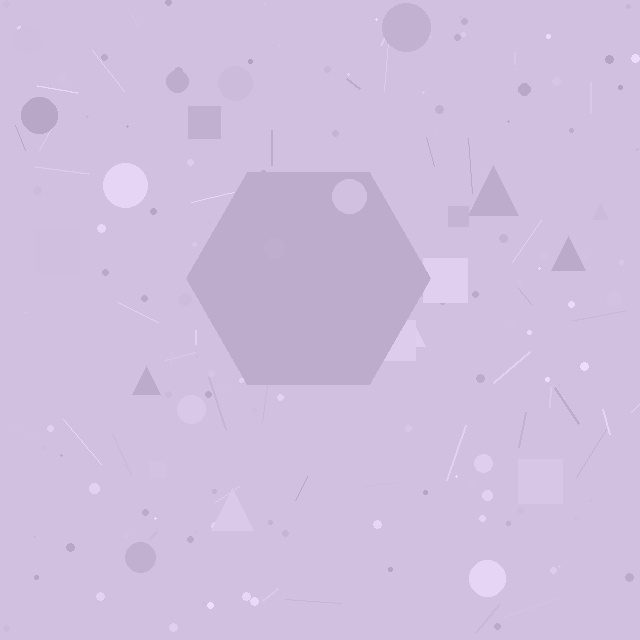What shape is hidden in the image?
A hexagon is hidden in the image.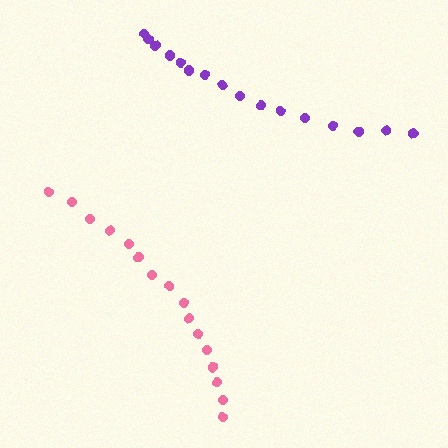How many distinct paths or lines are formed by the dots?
There are 2 distinct paths.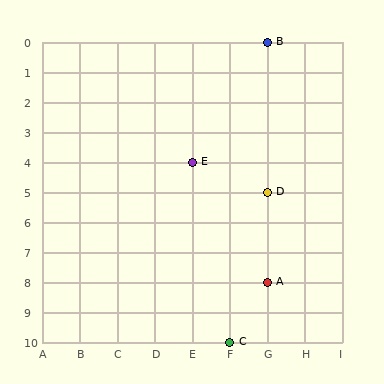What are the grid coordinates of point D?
Point D is at grid coordinates (G, 5).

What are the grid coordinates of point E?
Point E is at grid coordinates (E, 4).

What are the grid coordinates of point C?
Point C is at grid coordinates (F, 10).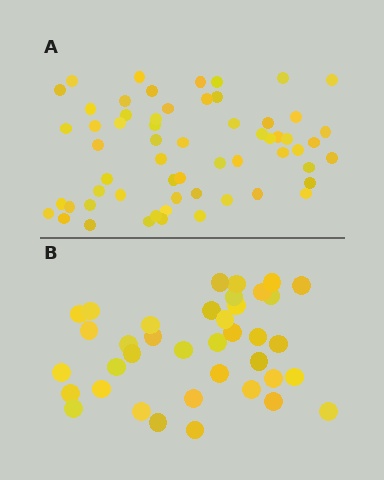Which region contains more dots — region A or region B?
Region A (the top region) has more dots.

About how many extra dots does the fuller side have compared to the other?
Region A has approximately 20 more dots than region B.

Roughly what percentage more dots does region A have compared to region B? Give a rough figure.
About 60% more.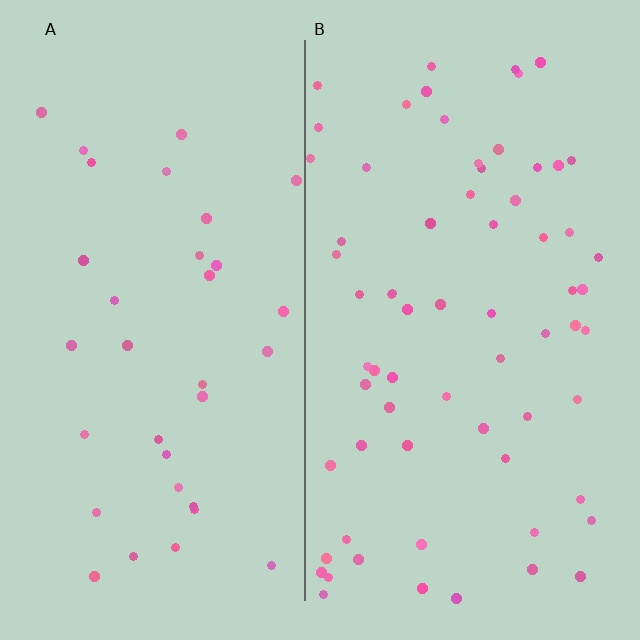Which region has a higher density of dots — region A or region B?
B (the right).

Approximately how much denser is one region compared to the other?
Approximately 2.0× — region B over region A.